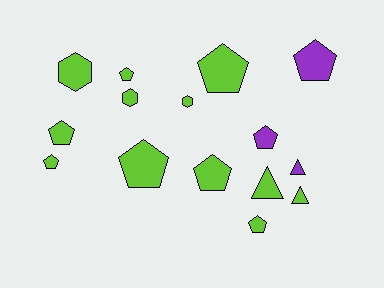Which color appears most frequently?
Lime, with 12 objects.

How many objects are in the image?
There are 15 objects.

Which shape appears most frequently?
Pentagon, with 9 objects.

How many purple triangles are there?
There is 1 purple triangle.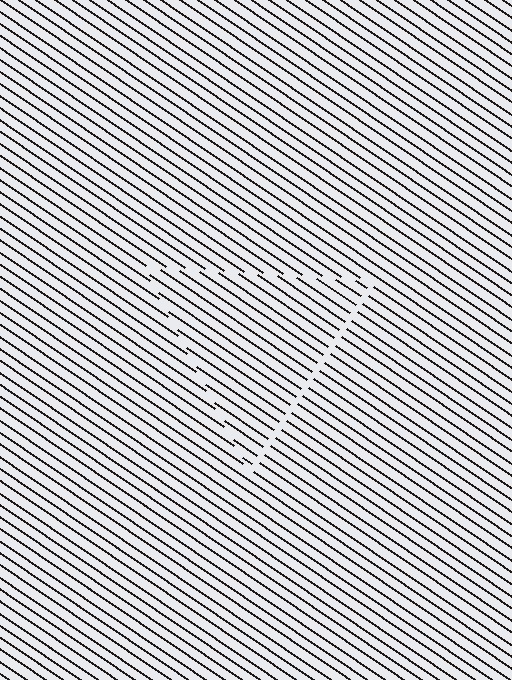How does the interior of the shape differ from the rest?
The interior of the shape contains the same grating, shifted by half a period — the contour is defined by the phase discontinuity where line-ends from the inner and outer gratings abut.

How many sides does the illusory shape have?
3 sides — the line-ends trace a triangle.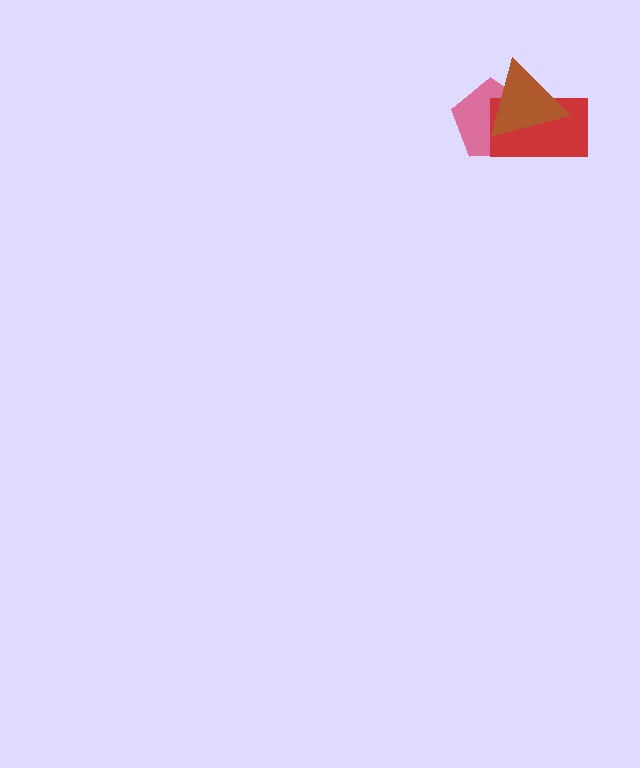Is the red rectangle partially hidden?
Yes, it is partially covered by another shape.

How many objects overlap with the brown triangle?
2 objects overlap with the brown triangle.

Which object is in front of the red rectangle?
The brown triangle is in front of the red rectangle.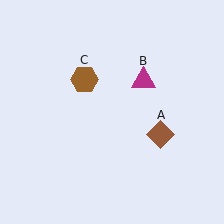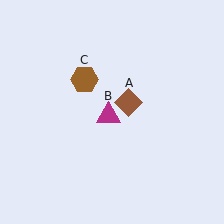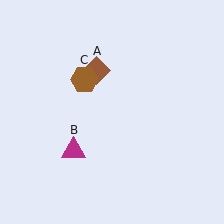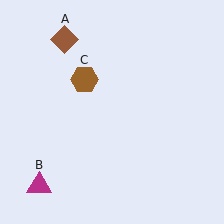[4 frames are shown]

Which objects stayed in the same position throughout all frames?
Brown hexagon (object C) remained stationary.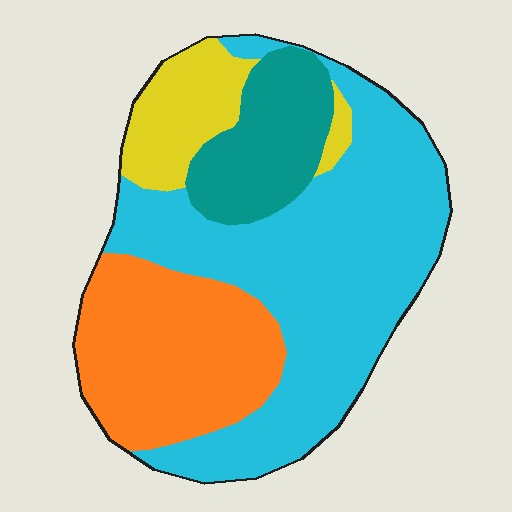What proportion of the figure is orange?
Orange covers roughly 25% of the figure.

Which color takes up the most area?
Cyan, at roughly 50%.